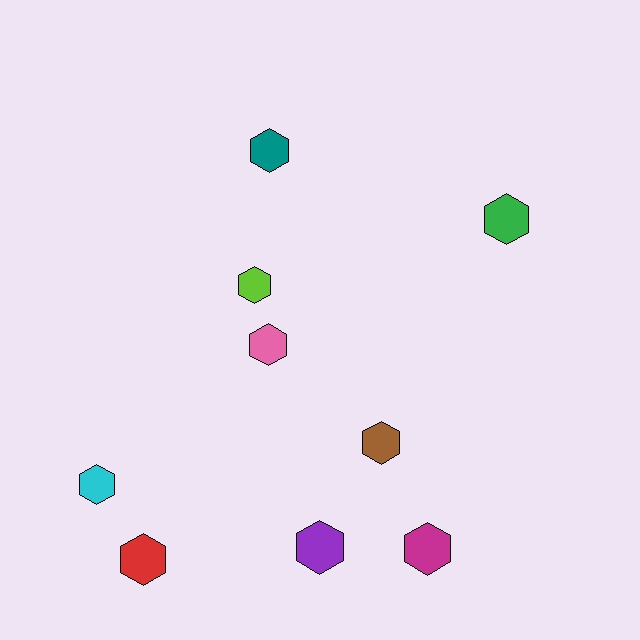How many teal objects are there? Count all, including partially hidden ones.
There is 1 teal object.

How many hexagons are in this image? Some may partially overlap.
There are 9 hexagons.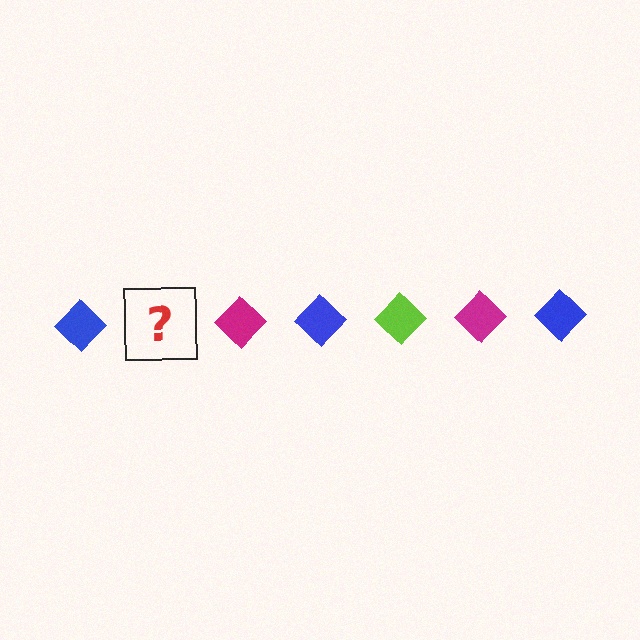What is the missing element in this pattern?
The missing element is a lime diamond.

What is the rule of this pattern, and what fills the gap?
The rule is that the pattern cycles through blue, lime, magenta diamonds. The gap should be filled with a lime diamond.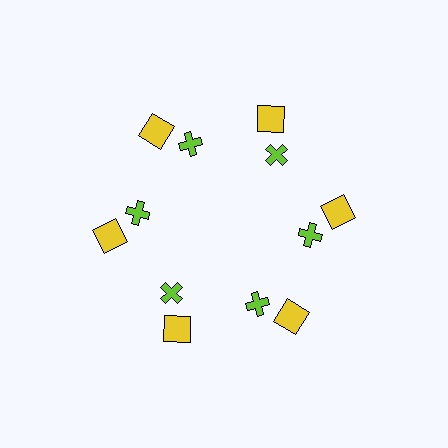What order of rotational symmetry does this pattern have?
This pattern has 6-fold rotational symmetry.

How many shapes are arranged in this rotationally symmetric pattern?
There are 12 shapes, arranged in 6 groups of 2.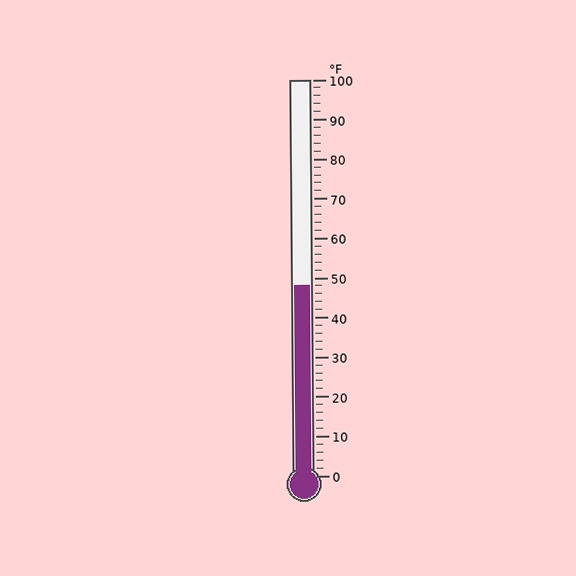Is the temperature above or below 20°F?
The temperature is above 20°F.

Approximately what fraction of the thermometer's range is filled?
The thermometer is filled to approximately 50% of its range.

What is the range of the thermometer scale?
The thermometer scale ranges from 0°F to 100°F.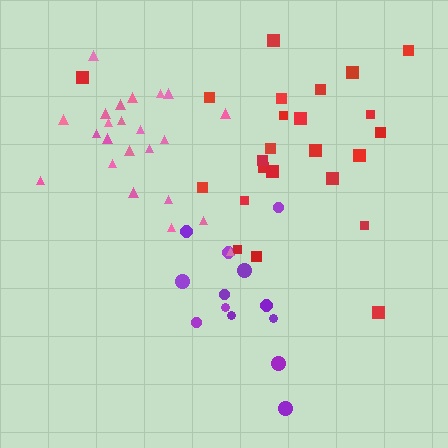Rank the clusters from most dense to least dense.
pink, red, purple.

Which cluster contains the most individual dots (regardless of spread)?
Red (24).